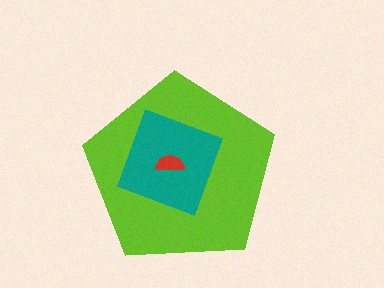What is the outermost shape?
The lime pentagon.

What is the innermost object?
The red semicircle.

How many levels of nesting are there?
3.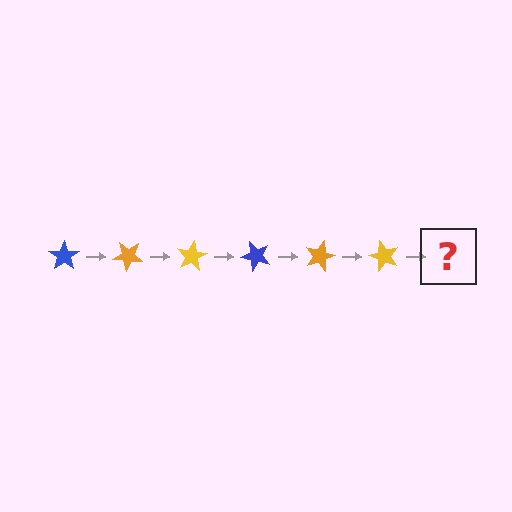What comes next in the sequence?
The next element should be a blue star, rotated 240 degrees from the start.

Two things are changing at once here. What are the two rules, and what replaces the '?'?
The two rules are that it rotates 40 degrees each step and the color cycles through blue, orange, and yellow. The '?' should be a blue star, rotated 240 degrees from the start.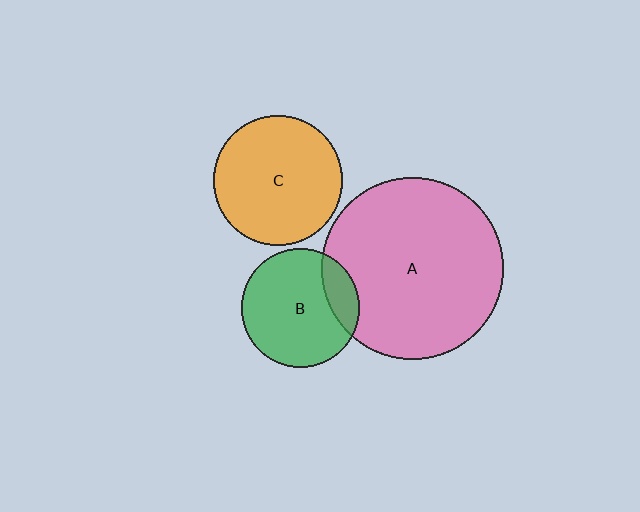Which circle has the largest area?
Circle A (pink).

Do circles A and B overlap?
Yes.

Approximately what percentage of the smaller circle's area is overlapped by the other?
Approximately 20%.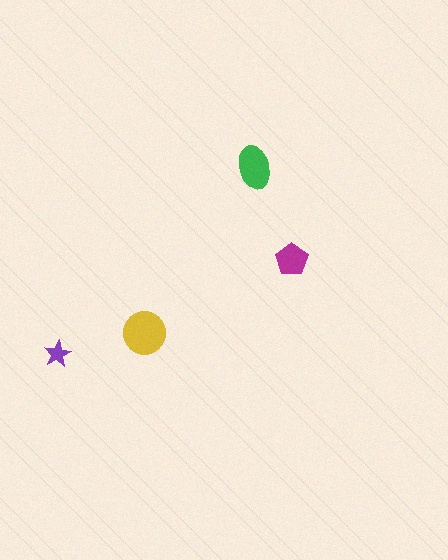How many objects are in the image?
There are 4 objects in the image.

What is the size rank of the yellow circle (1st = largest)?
1st.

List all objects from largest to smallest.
The yellow circle, the green ellipse, the magenta pentagon, the purple star.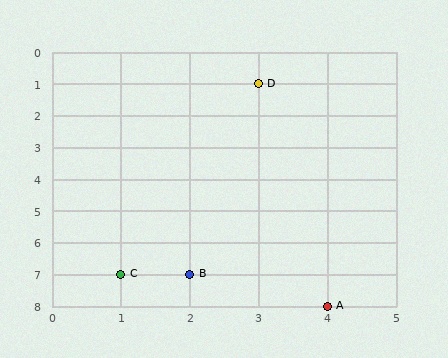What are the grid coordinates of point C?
Point C is at grid coordinates (1, 7).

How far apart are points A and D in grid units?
Points A and D are 1 column and 7 rows apart (about 7.1 grid units diagonally).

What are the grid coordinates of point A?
Point A is at grid coordinates (4, 8).